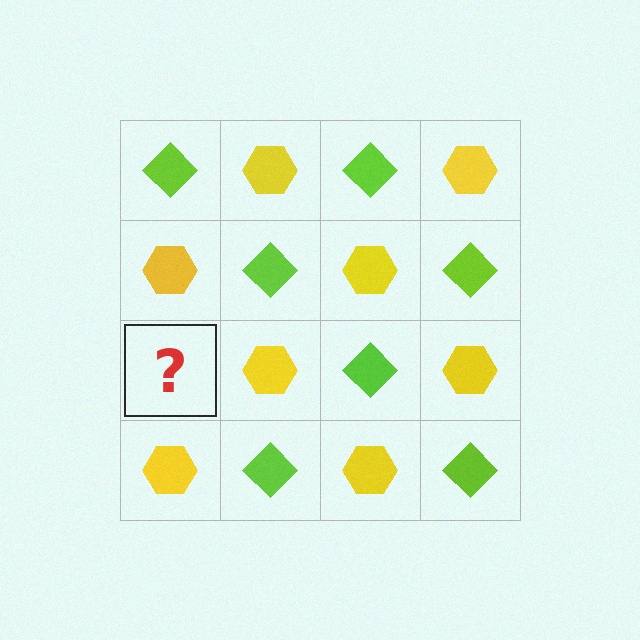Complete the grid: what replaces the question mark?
The question mark should be replaced with a lime diamond.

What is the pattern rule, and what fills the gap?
The rule is that it alternates lime diamond and yellow hexagon in a checkerboard pattern. The gap should be filled with a lime diamond.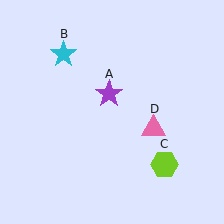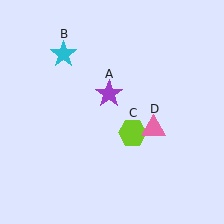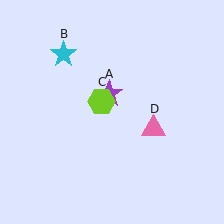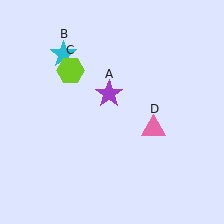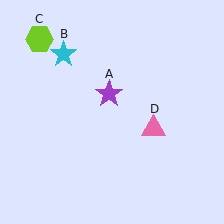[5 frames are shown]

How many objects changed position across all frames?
1 object changed position: lime hexagon (object C).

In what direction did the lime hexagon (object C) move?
The lime hexagon (object C) moved up and to the left.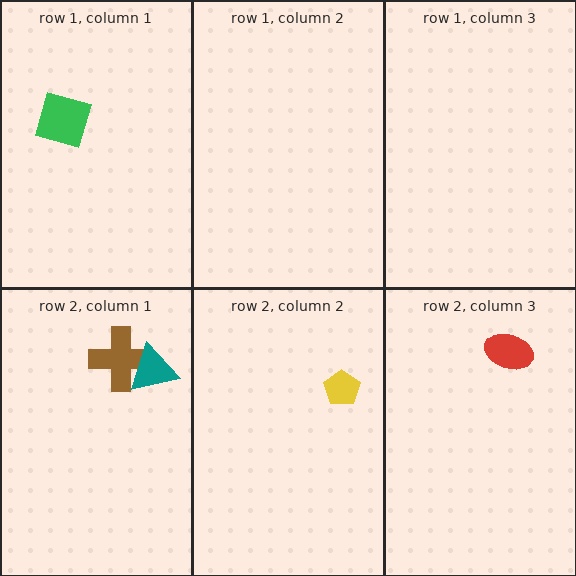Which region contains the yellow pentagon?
The row 2, column 2 region.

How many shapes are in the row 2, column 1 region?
2.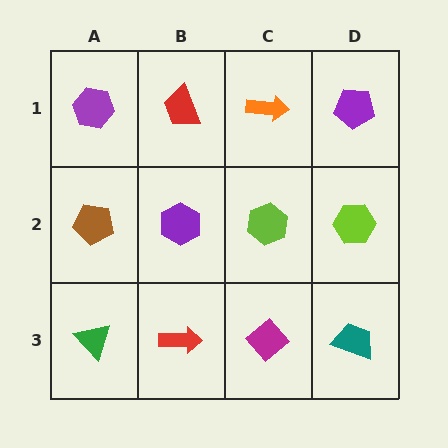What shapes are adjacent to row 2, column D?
A purple pentagon (row 1, column D), a teal trapezoid (row 3, column D), a lime hexagon (row 2, column C).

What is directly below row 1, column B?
A purple hexagon.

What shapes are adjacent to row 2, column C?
An orange arrow (row 1, column C), a magenta diamond (row 3, column C), a purple hexagon (row 2, column B), a lime hexagon (row 2, column D).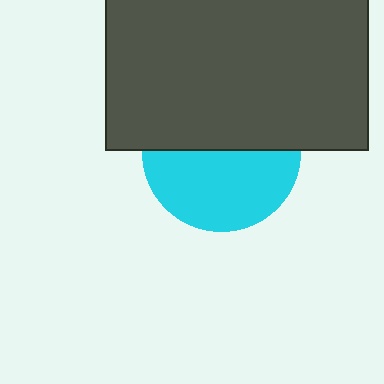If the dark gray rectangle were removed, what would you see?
You would see the complete cyan circle.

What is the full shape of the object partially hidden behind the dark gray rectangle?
The partially hidden object is a cyan circle.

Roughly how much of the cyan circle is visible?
About half of it is visible (roughly 51%).